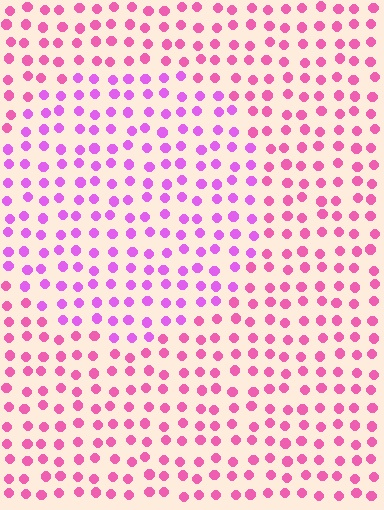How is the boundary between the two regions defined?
The boundary is defined purely by a slight shift in hue (about 31 degrees). Spacing, size, and orientation are identical on both sides.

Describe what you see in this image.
The image is filled with small pink elements in a uniform arrangement. A circle-shaped region is visible where the elements are tinted to a slightly different hue, forming a subtle color boundary.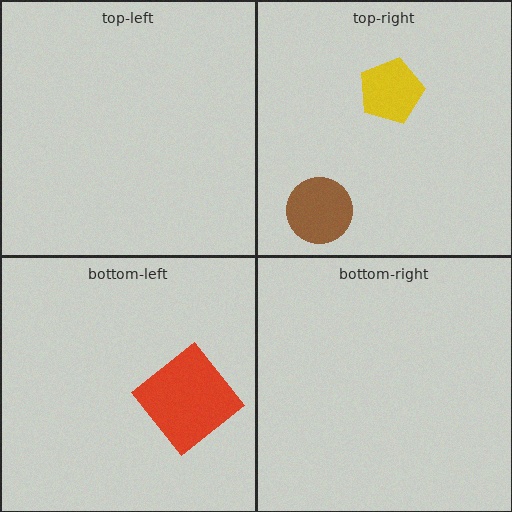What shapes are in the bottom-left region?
The red diamond.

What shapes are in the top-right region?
The brown circle, the yellow pentagon.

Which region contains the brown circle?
The top-right region.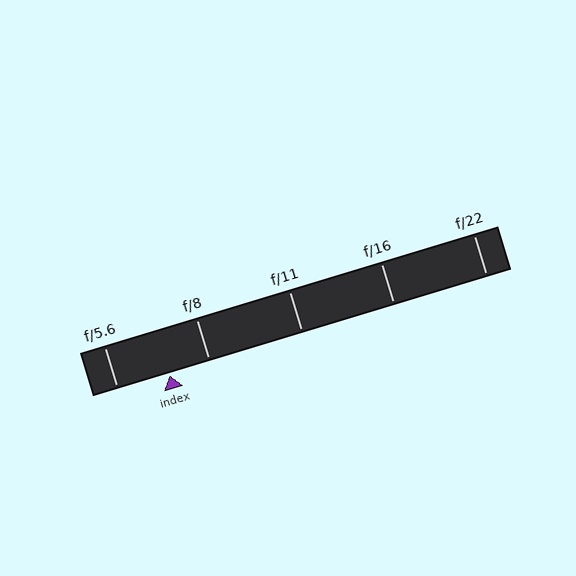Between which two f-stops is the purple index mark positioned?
The index mark is between f/5.6 and f/8.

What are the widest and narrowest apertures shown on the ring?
The widest aperture shown is f/5.6 and the narrowest is f/22.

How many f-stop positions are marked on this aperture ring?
There are 5 f-stop positions marked.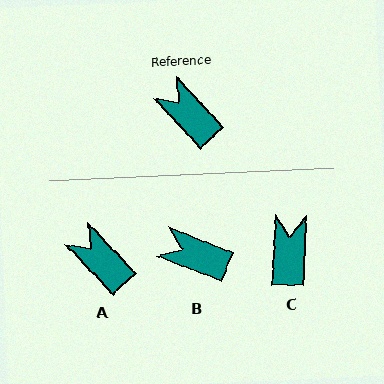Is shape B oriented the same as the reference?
No, it is off by about 26 degrees.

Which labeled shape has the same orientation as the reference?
A.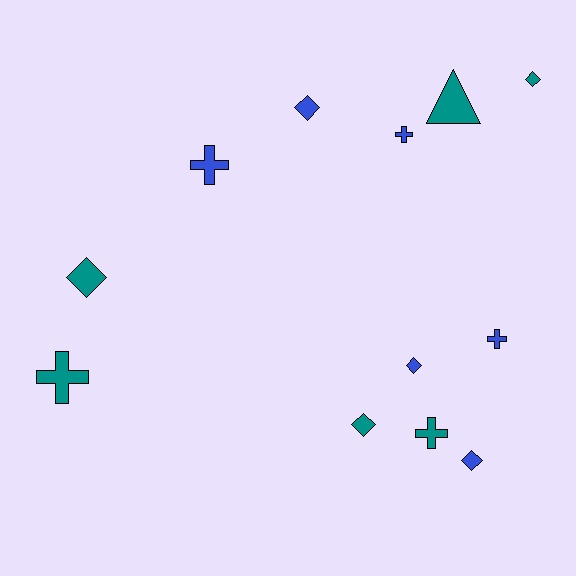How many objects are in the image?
There are 12 objects.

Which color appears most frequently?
Teal, with 6 objects.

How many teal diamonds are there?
There are 3 teal diamonds.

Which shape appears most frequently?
Diamond, with 6 objects.